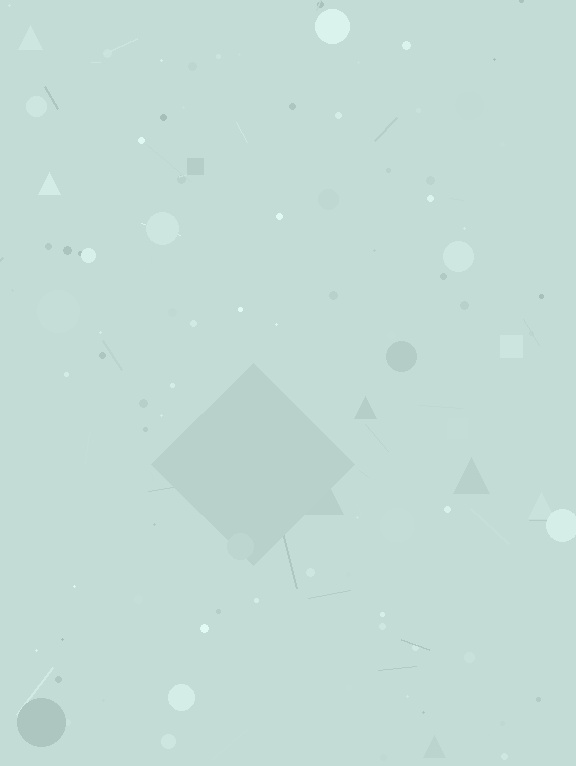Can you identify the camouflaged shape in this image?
The camouflaged shape is a diamond.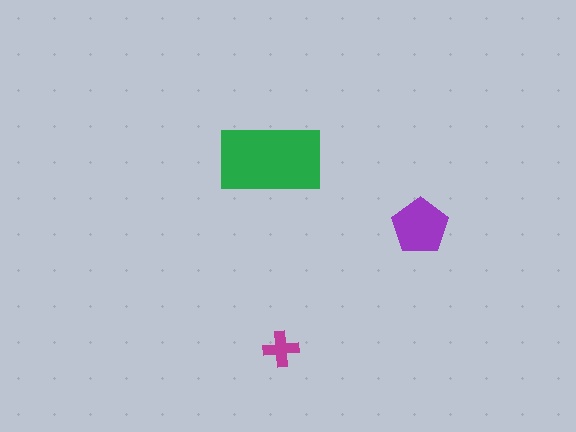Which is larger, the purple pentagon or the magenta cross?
The purple pentagon.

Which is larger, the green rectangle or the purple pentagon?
The green rectangle.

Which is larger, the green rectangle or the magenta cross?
The green rectangle.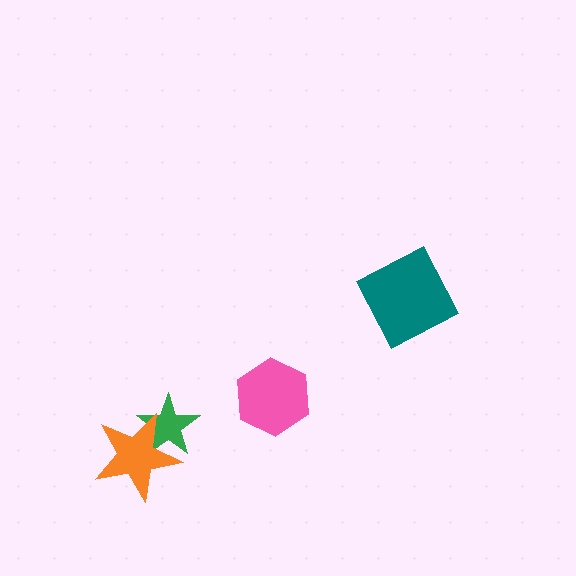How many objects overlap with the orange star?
1 object overlaps with the orange star.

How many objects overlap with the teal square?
0 objects overlap with the teal square.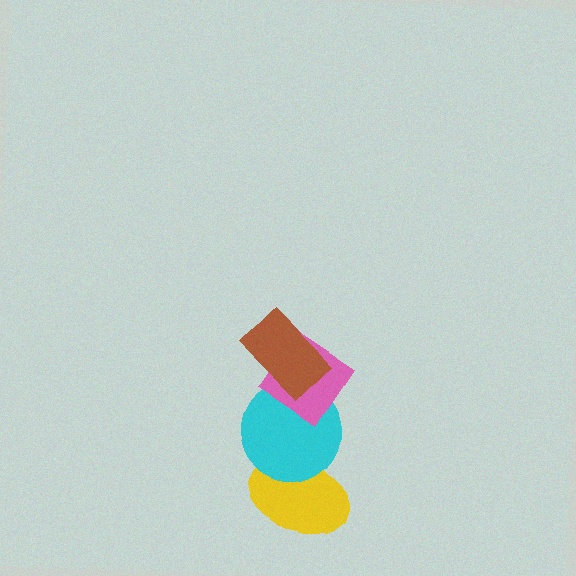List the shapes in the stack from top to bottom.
From top to bottom: the brown rectangle, the pink diamond, the cyan circle, the yellow ellipse.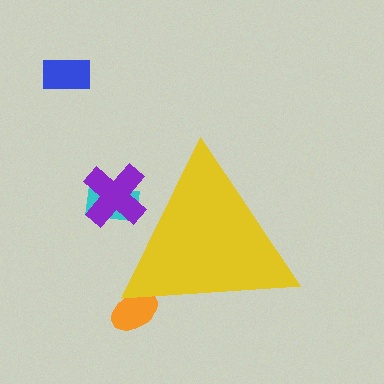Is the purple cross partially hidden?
Yes, the purple cross is partially hidden behind the yellow triangle.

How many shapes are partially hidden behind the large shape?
3 shapes are partially hidden.